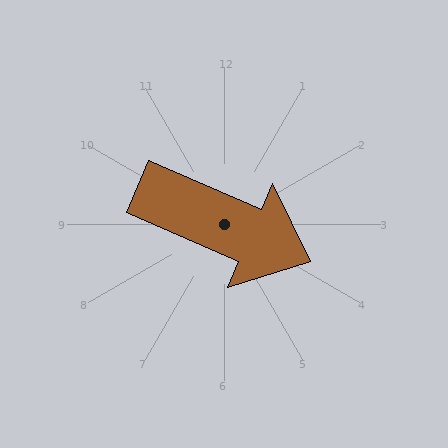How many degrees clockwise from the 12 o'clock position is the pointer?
Approximately 113 degrees.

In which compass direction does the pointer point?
Southeast.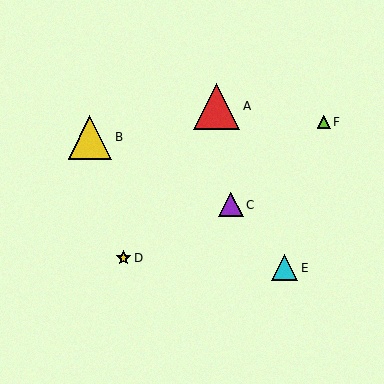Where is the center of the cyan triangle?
The center of the cyan triangle is at (285, 268).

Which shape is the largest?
The red triangle (labeled A) is the largest.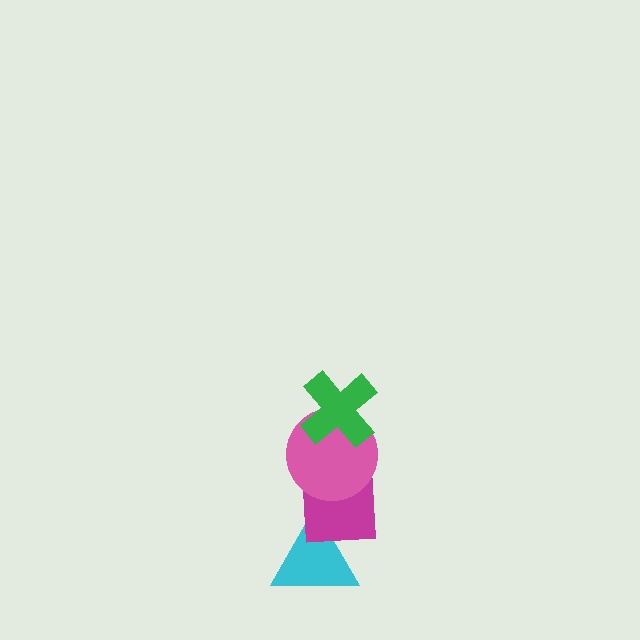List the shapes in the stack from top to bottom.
From top to bottom: the green cross, the pink circle, the magenta square, the cyan triangle.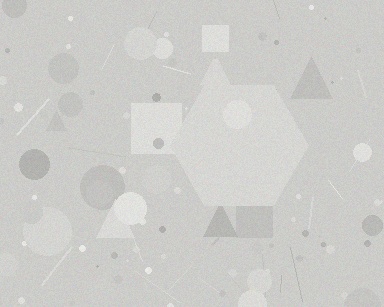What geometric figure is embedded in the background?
A hexagon is embedded in the background.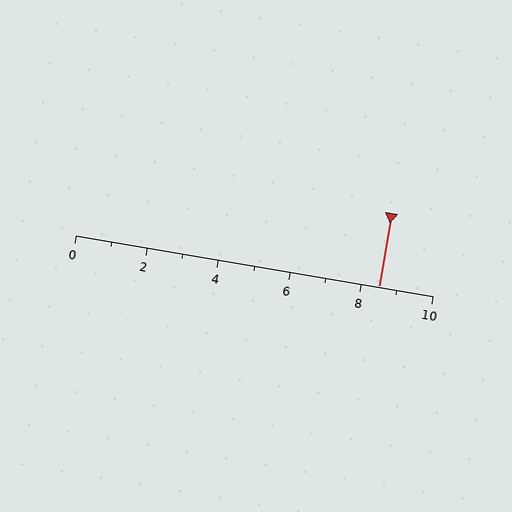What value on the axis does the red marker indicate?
The marker indicates approximately 8.5.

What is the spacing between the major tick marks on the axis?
The major ticks are spaced 2 apart.